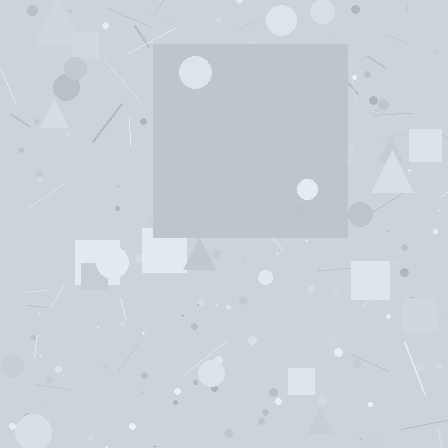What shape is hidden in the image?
A square is hidden in the image.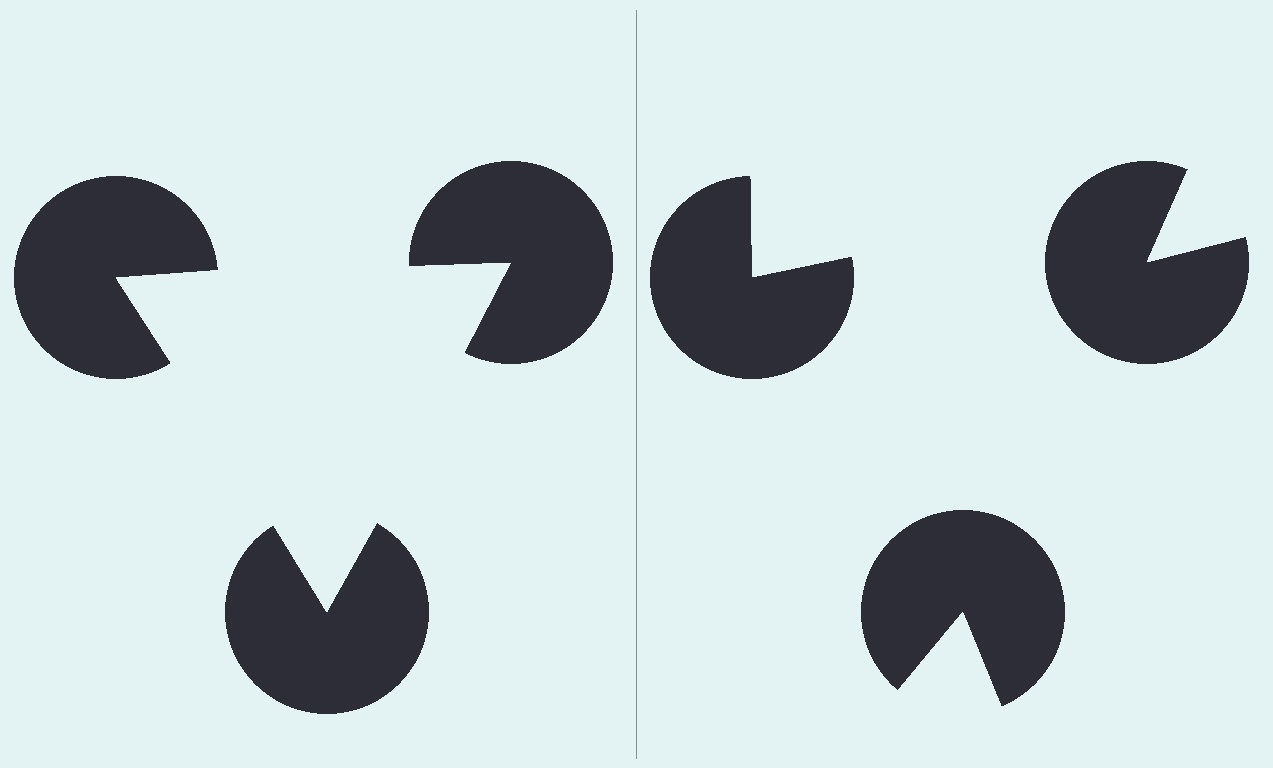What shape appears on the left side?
An illusory triangle.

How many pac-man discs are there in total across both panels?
6 — 3 on each side.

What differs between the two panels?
The pac-man discs are positioned identically on both sides; only the wedge orientations differ. On the left they align to a triangle; on the right they are misaligned.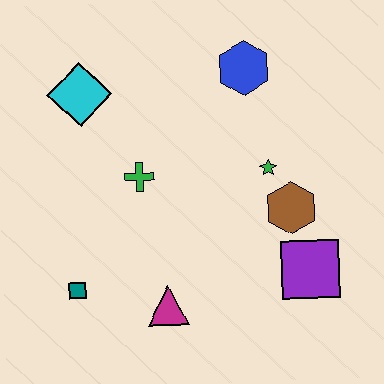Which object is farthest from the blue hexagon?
The teal square is farthest from the blue hexagon.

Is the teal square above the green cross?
No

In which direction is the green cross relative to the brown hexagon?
The green cross is to the left of the brown hexagon.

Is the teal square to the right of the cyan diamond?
No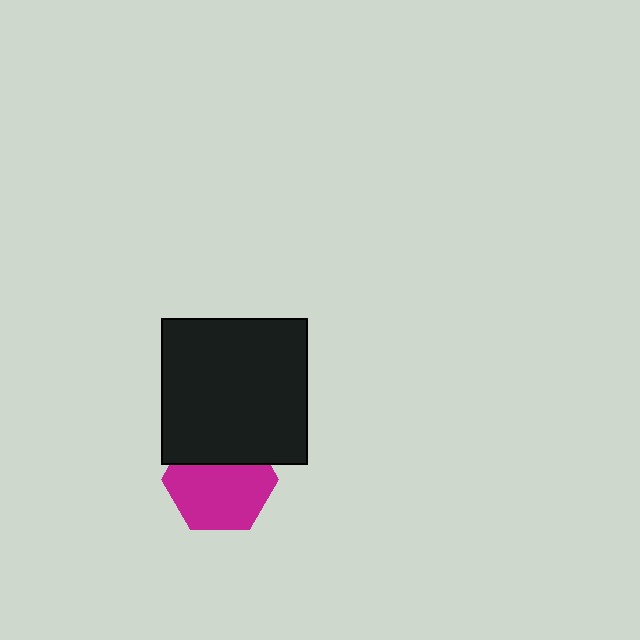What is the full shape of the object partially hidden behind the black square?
The partially hidden object is a magenta hexagon.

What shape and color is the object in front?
The object in front is a black square.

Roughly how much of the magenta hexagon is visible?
Most of it is visible (roughly 66%).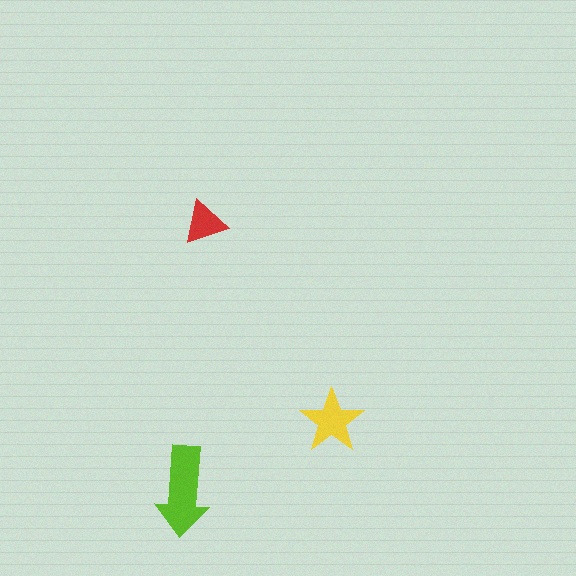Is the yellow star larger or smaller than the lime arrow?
Smaller.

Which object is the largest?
The lime arrow.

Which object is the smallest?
The red triangle.